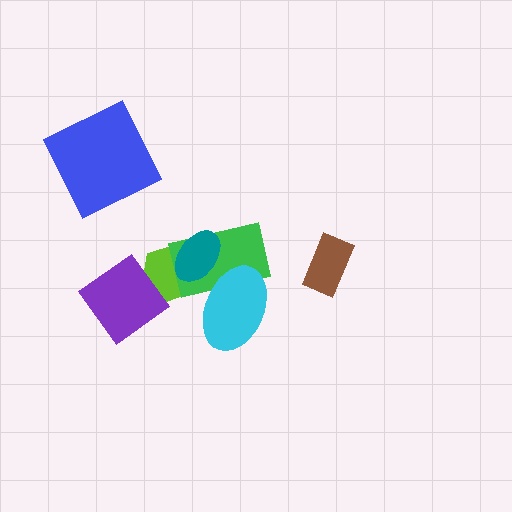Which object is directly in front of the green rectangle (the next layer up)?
The teal ellipse is directly in front of the green rectangle.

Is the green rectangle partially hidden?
Yes, it is partially covered by another shape.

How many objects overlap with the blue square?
0 objects overlap with the blue square.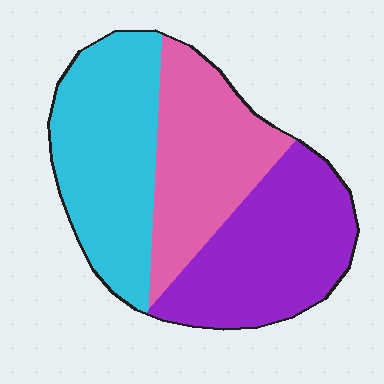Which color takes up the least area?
Pink, at roughly 30%.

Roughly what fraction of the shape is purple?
Purple covers roughly 35% of the shape.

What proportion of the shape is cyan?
Cyan covers roughly 35% of the shape.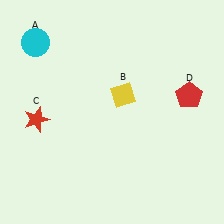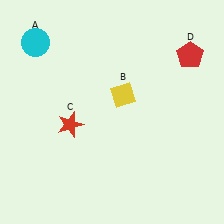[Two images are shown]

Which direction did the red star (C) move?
The red star (C) moved right.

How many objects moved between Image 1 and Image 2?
2 objects moved between the two images.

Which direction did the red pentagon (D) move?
The red pentagon (D) moved up.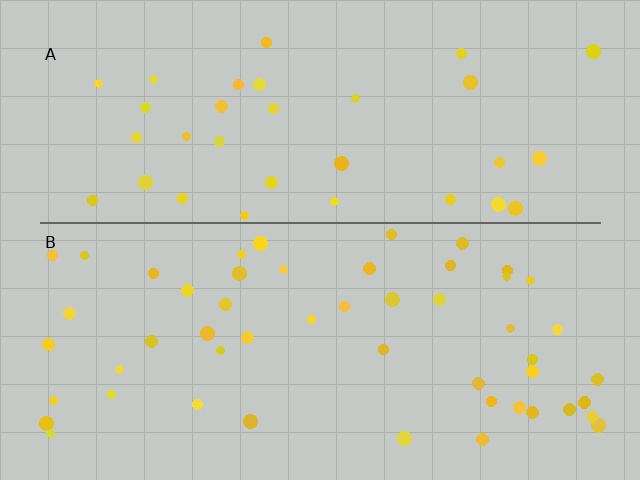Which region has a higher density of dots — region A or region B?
B (the bottom).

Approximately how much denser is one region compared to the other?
Approximately 1.5× — region B over region A.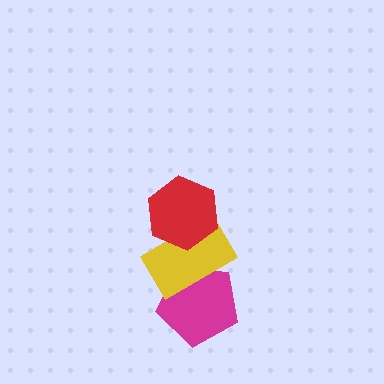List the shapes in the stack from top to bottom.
From top to bottom: the red hexagon, the yellow rectangle, the magenta pentagon.